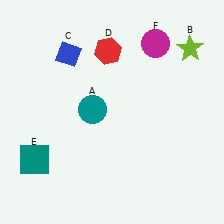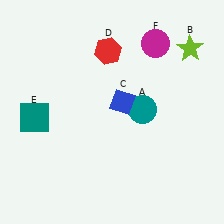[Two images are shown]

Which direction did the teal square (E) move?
The teal square (E) moved up.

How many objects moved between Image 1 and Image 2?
3 objects moved between the two images.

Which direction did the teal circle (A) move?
The teal circle (A) moved right.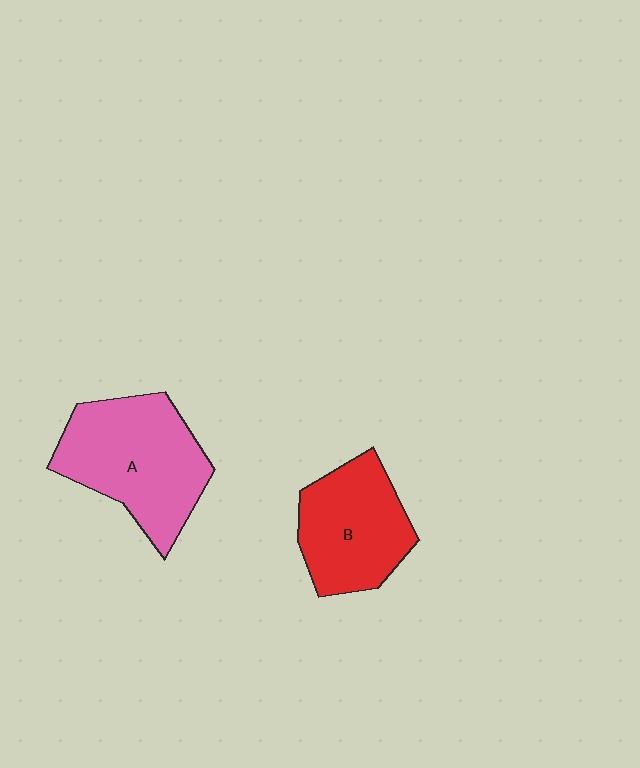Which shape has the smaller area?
Shape B (red).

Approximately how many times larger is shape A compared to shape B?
Approximately 1.3 times.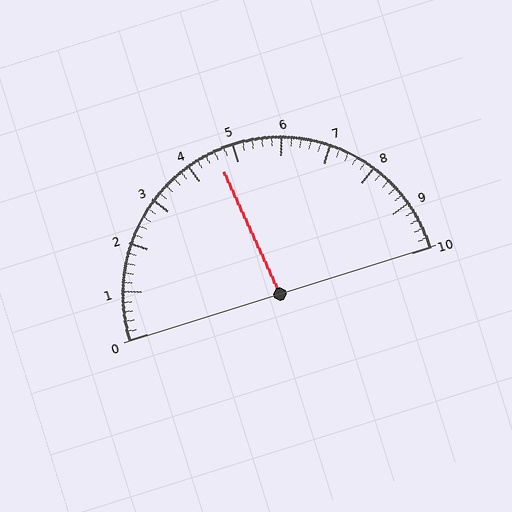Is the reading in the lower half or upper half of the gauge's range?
The reading is in the lower half of the range (0 to 10).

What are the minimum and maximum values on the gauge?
The gauge ranges from 0 to 10.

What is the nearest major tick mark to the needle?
The nearest major tick mark is 5.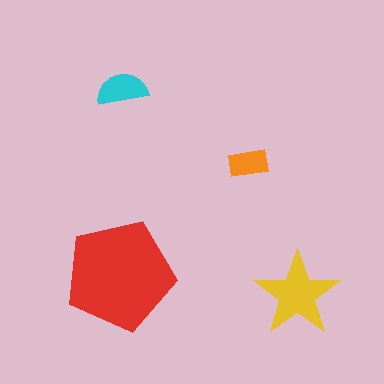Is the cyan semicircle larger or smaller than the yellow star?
Smaller.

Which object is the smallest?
The orange rectangle.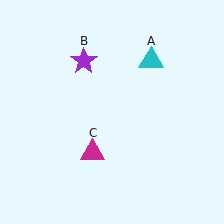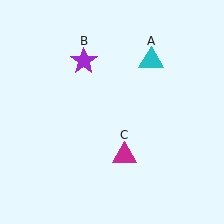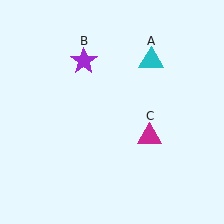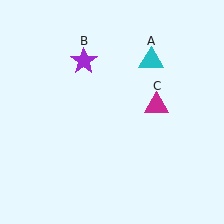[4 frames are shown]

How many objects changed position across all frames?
1 object changed position: magenta triangle (object C).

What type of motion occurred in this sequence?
The magenta triangle (object C) rotated counterclockwise around the center of the scene.